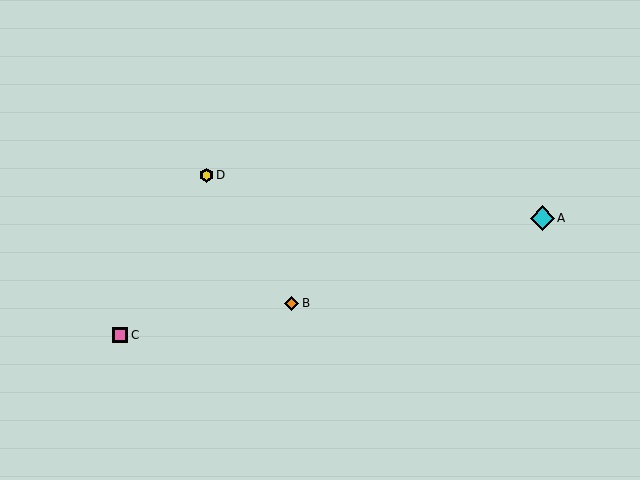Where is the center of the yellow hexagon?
The center of the yellow hexagon is at (206, 175).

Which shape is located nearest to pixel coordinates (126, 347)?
The pink square (labeled C) at (120, 335) is nearest to that location.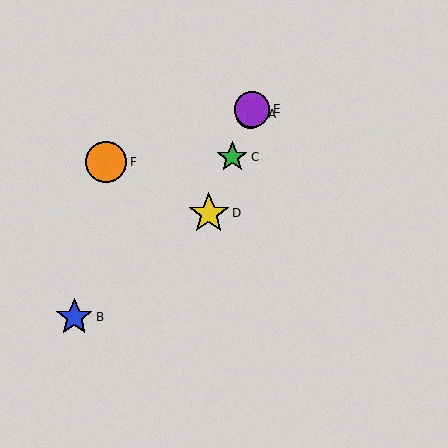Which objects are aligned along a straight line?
Objects A, C, D, E are aligned along a straight line.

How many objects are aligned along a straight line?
4 objects (A, C, D, E) are aligned along a straight line.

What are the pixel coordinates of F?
Object F is at (106, 162).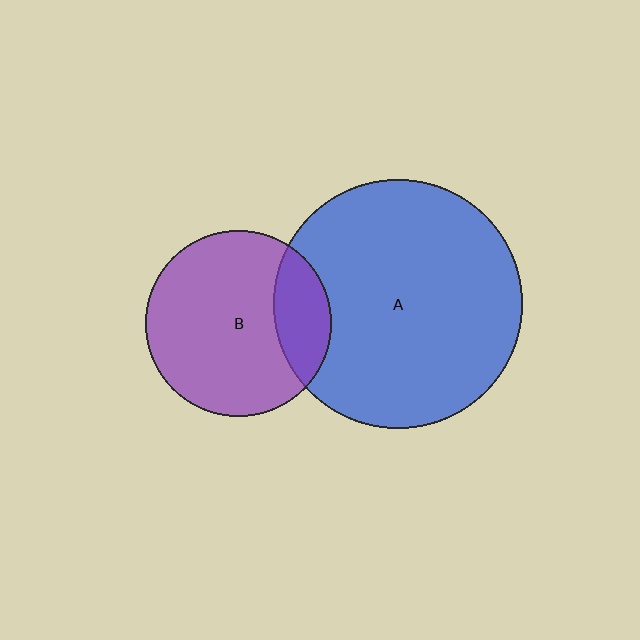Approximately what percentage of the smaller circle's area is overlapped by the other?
Approximately 20%.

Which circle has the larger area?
Circle A (blue).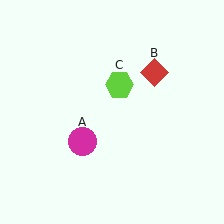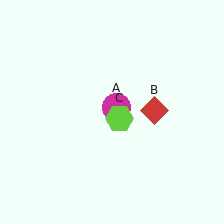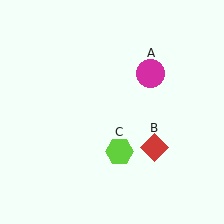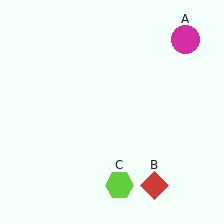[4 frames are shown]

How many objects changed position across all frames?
3 objects changed position: magenta circle (object A), red diamond (object B), lime hexagon (object C).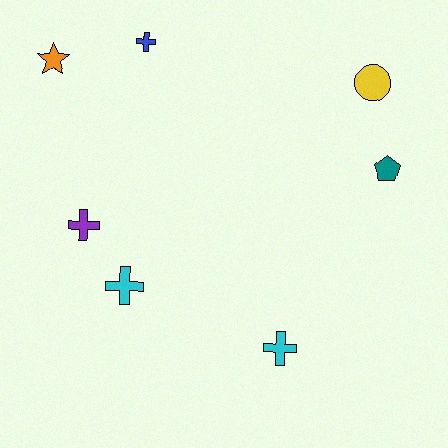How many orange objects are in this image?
There is 1 orange object.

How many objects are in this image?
There are 7 objects.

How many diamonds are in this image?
There are no diamonds.